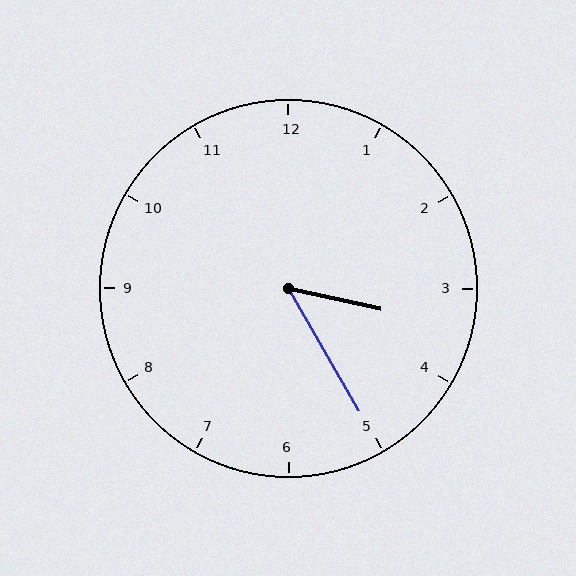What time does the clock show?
3:25.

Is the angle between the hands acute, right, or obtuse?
It is acute.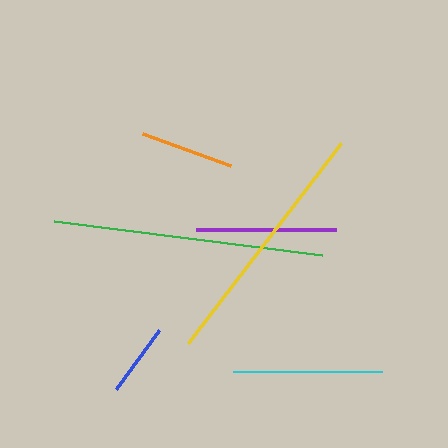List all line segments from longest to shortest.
From longest to shortest: green, yellow, cyan, purple, orange, blue.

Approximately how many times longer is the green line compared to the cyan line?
The green line is approximately 1.8 times the length of the cyan line.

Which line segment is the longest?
The green line is the longest at approximately 270 pixels.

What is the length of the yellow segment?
The yellow segment is approximately 252 pixels long.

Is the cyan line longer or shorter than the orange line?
The cyan line is longer than the orange line.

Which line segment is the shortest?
The blue line is the shortest at approximately 74 pixels.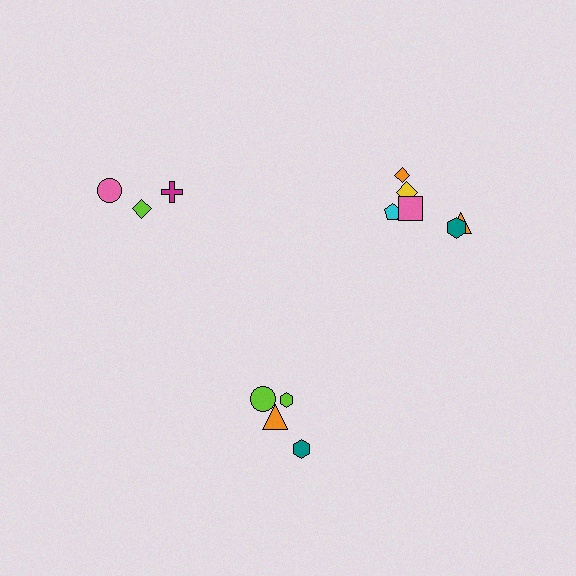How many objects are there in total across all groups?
There are 13 objects.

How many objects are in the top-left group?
There are 3 objects.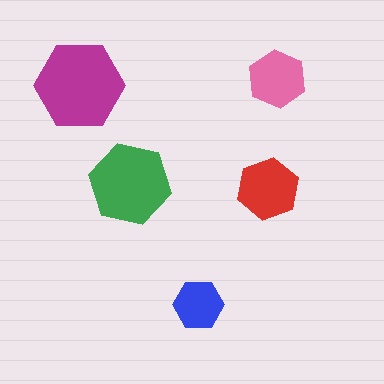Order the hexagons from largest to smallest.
the magenta one, the green one, the red one, the pink one, the blue one.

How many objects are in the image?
There are 5 objects in the image.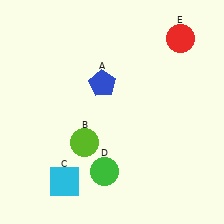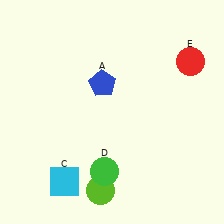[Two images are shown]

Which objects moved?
The objects that moved are: the lime circle (B), the red circle (E).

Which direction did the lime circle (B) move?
The lime circle (B) moved down.